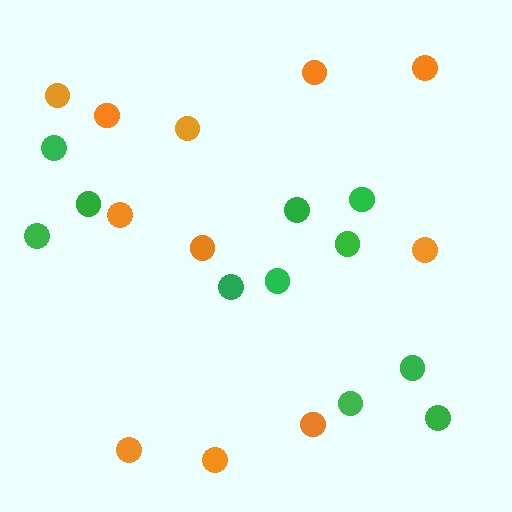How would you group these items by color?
There are 2 groups: one group of orange circles (11) and one group of green circles (11).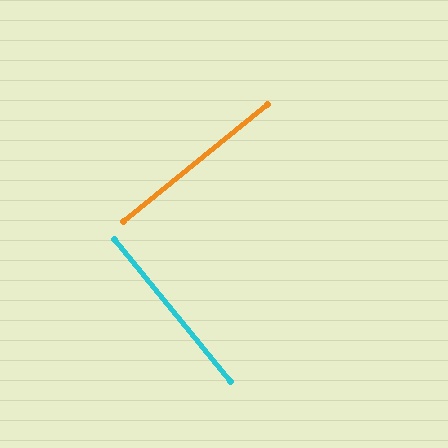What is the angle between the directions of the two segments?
Approximately 90 degrees.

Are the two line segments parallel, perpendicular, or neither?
Perpendicular — they meet at approximately 90°.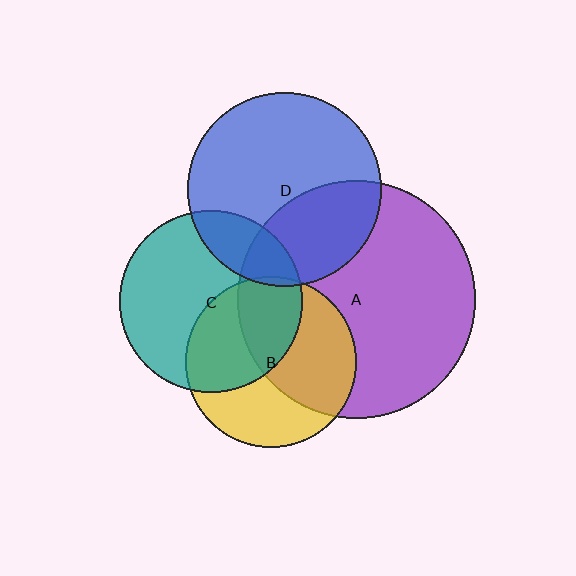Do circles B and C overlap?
Yes.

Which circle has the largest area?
Circle A (purple).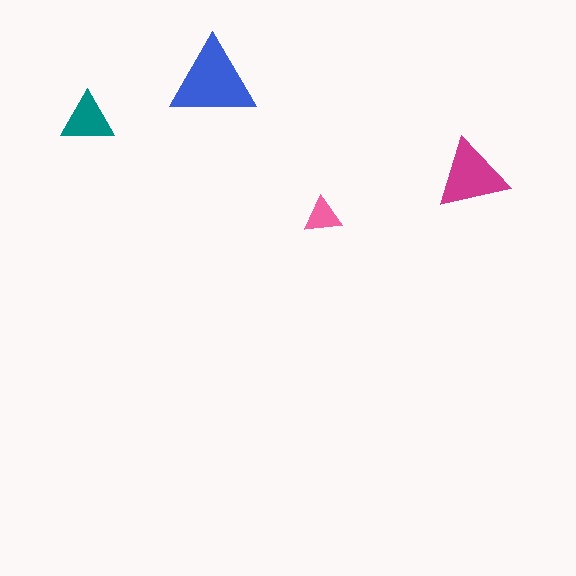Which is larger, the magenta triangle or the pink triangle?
The magenta one.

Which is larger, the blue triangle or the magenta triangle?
The blue one.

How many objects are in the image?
There are 4 objects in the image.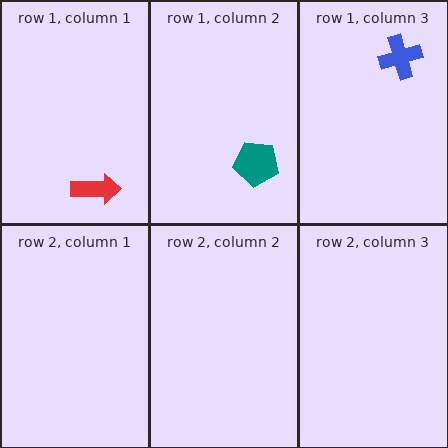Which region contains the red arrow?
The row 1, column 1 region.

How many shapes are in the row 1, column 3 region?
1.